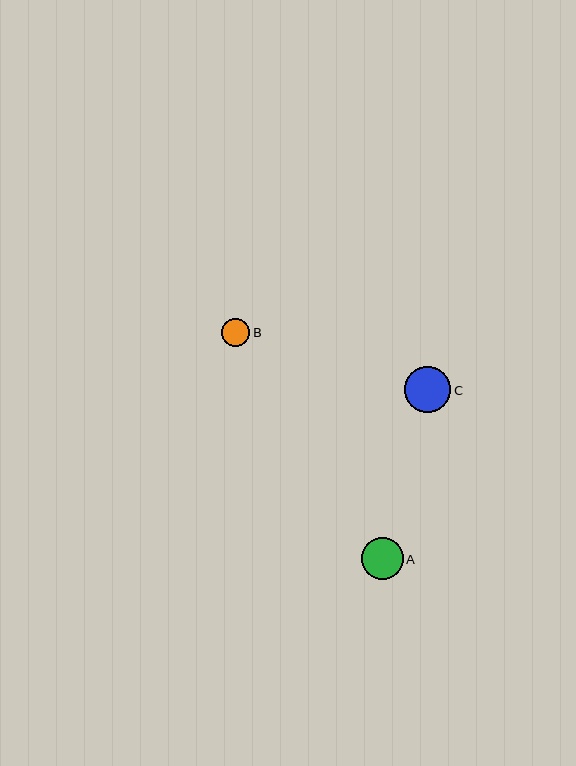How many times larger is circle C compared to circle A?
Circle C is approximately 1.1 times the size of circle A.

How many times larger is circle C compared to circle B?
Circle C is approximately 1.6 times the size of circle B.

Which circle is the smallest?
Circle B is the smallest with a size of approximately 28 pixels.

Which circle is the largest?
Circle C is the largest with a size of approximately 46 pixels.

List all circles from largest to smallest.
From largest to smallest: C, A, B.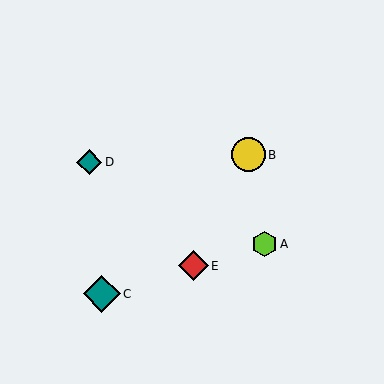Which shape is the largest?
The teal diamond (labeled C) is the largest.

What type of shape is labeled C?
Shape C is a teal diamond.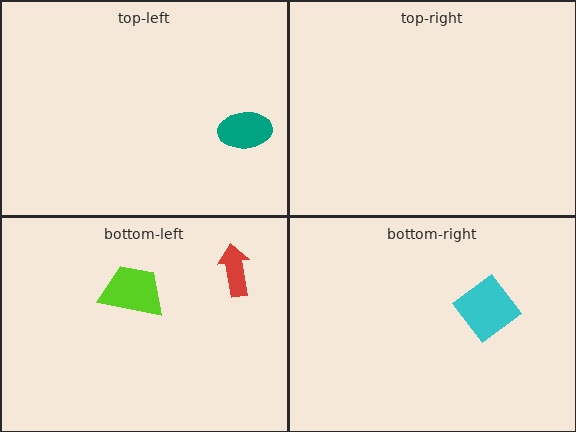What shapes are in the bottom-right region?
The cyan diamond.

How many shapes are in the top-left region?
1.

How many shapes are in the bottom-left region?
2.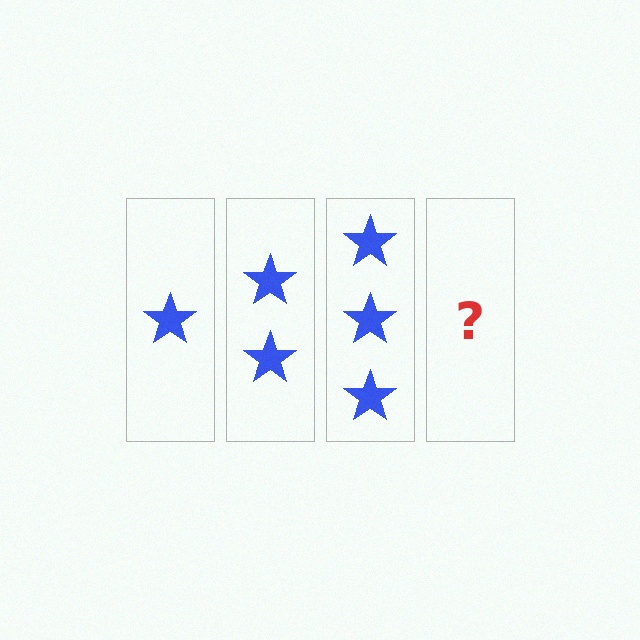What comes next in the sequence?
The next element should be 4 stars.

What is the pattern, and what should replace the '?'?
The pattern is that each step adds one more star. The '?' should be 4 stars.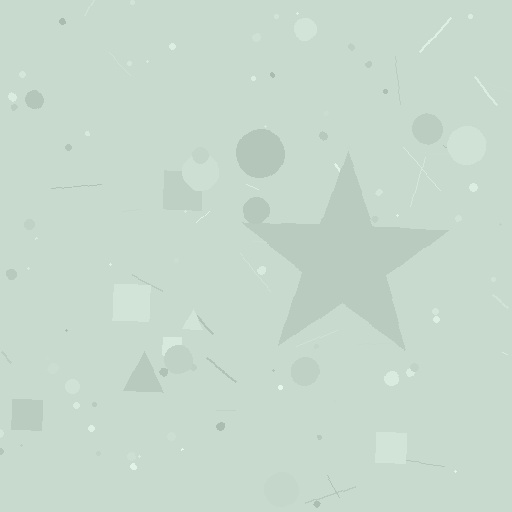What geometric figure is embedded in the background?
A star is embedded in the background.